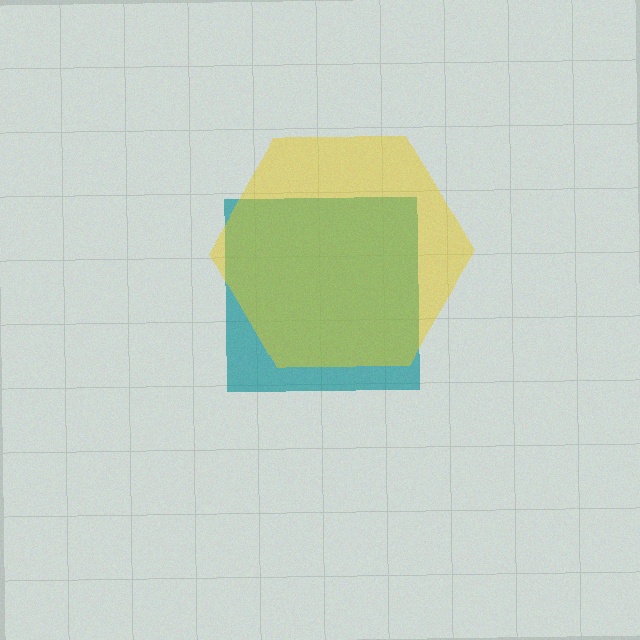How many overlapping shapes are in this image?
There are 2 overlapping shapes in the image.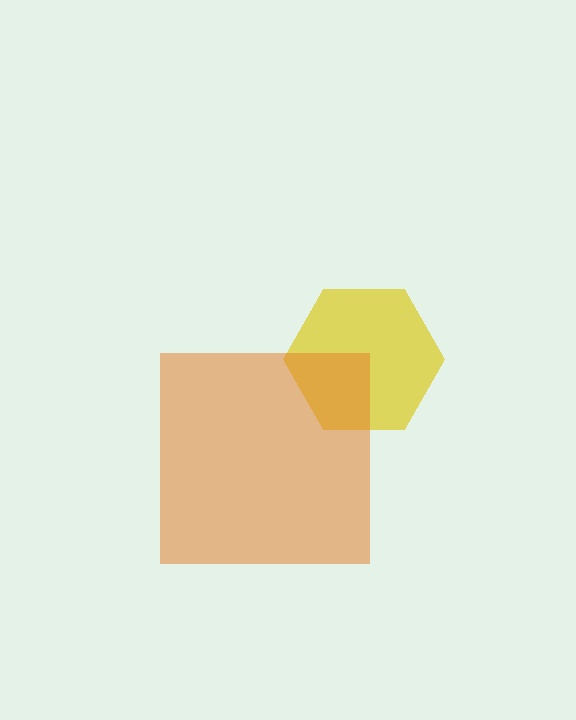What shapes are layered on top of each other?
The layered shapes are: a yellow hexagon, an orange square.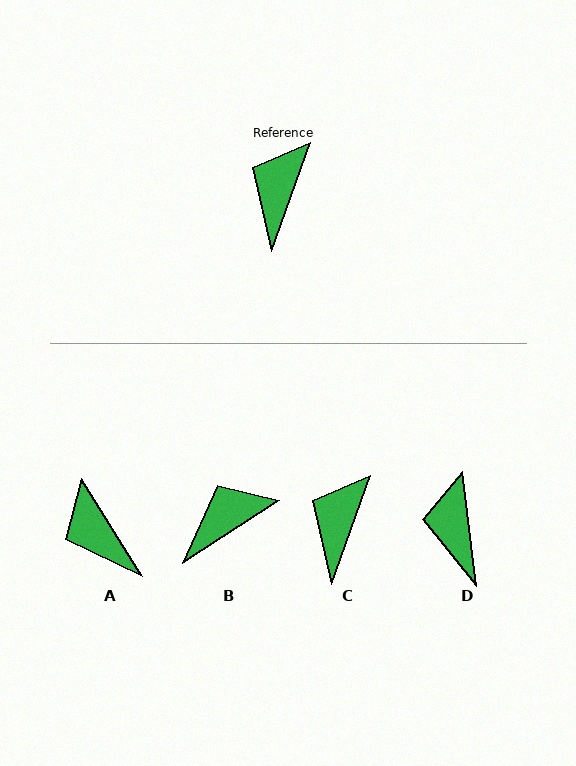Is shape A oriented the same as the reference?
No, it is off by about 52 degrees.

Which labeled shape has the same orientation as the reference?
C.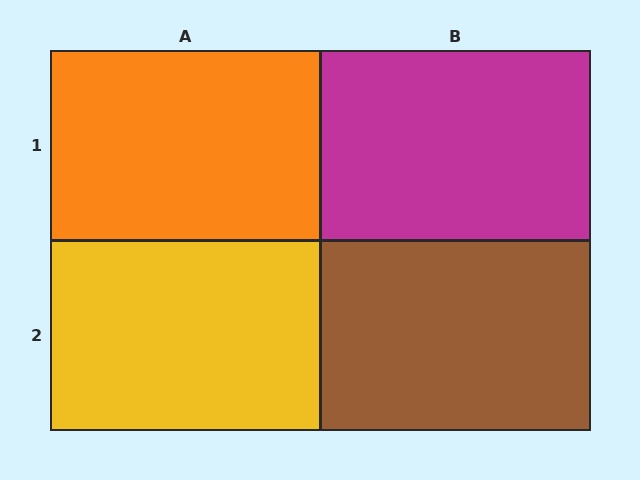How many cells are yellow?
1 cell is yellow.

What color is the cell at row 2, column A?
Yellow.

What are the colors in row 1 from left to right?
Orange, magenta.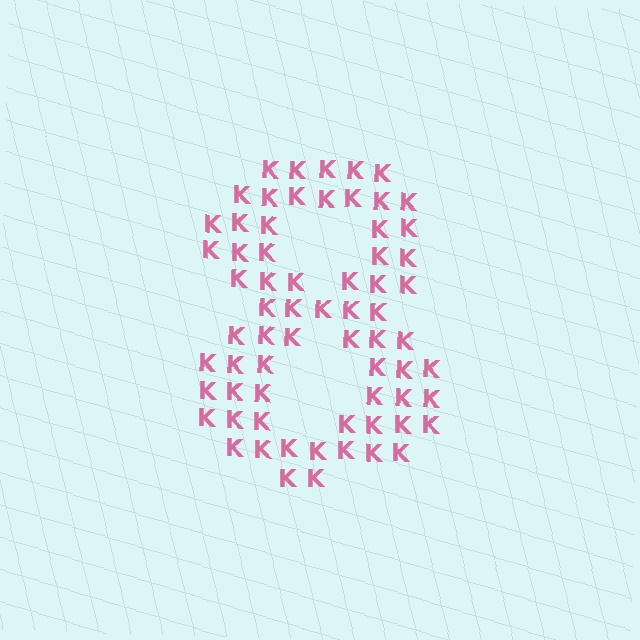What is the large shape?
The large shape is the digit 8.